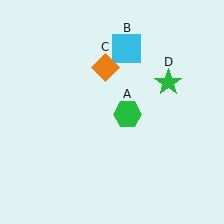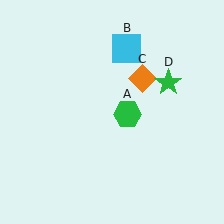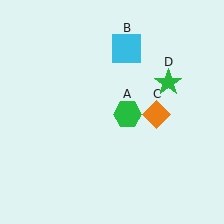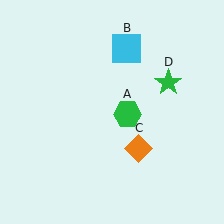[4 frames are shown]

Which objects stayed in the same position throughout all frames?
Green hexagon (object A) and cyan square (object B) and green star (object D) remained stationary.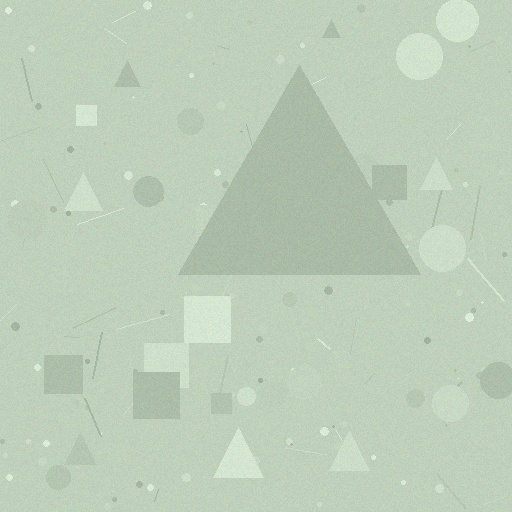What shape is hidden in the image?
A triangle is hidden in the image.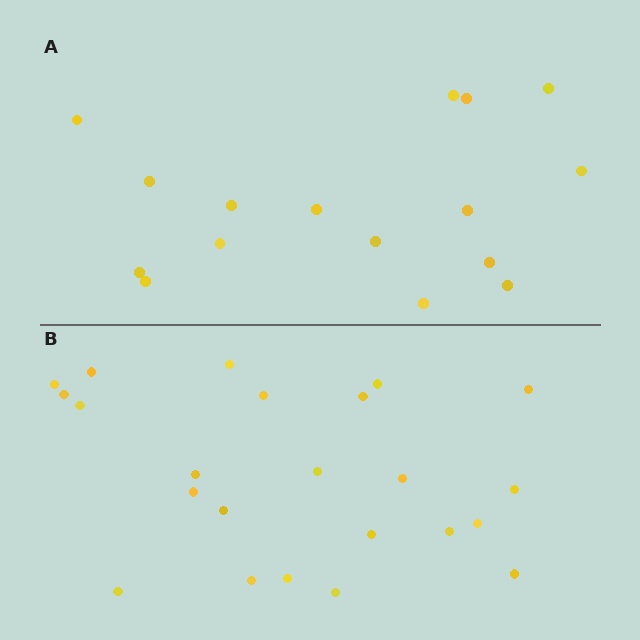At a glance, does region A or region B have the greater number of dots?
Region B (the bottom region) has more dots.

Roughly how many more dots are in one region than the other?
Region B has roughly 8 or so more dots than region A.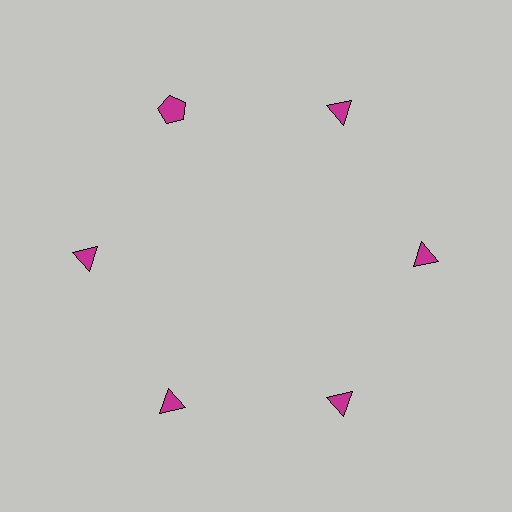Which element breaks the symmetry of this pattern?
The magenta pentagon at roughly the 11 o'clock position breaks the symmetry. All other shapes are magenta triangles.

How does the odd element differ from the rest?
It has a different shape: pentagon instead of triangle.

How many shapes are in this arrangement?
There are 6 shapes arranged in a ring pattern.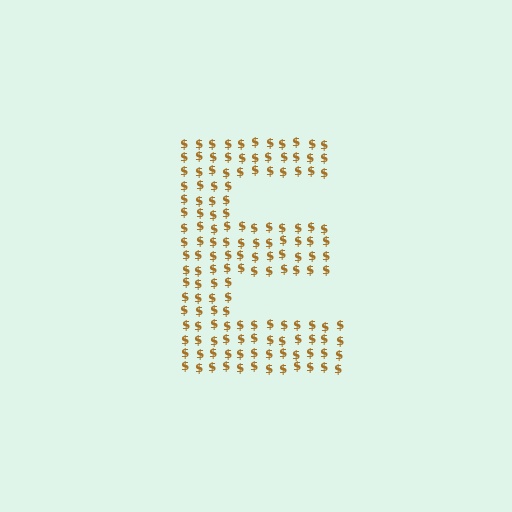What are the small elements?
The small elements are dollar signs.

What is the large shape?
The large shape is the letter E.